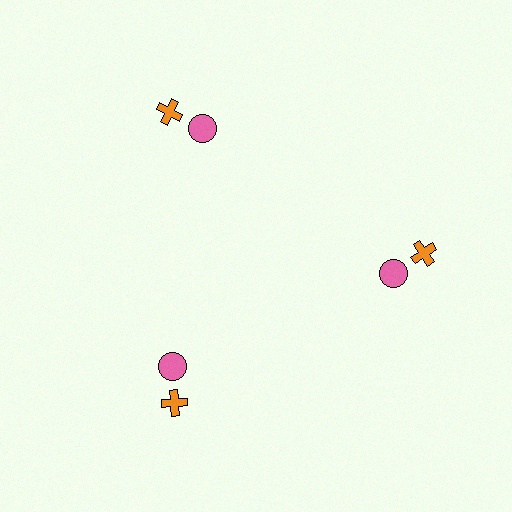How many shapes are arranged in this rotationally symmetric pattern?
There are 6 shapes, arranged in 3 groups of 2.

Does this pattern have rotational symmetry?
Yes, this pattern has 3-fold rotational symmetry. It looks the same after rotating 120 degrees around the center.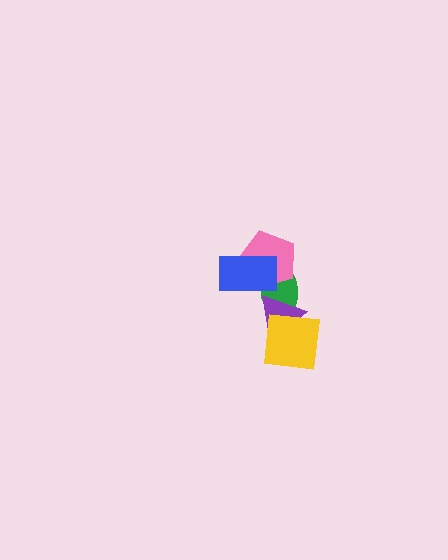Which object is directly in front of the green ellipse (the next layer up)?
The pink pentagon is directly in front of the green ellipse.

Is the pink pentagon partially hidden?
Yes, it is partially covered by another shape.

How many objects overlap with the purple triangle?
2 objects overlap with the purple triangle.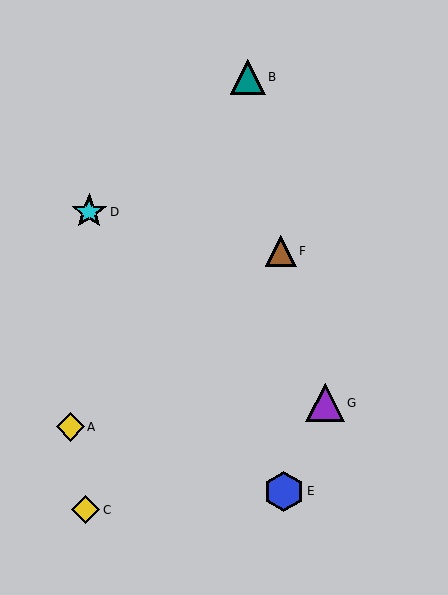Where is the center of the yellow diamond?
The center of the yellow diamond is at (70, 427).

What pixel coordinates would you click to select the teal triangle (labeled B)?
Click at (248, 77) to select the teal triangle B.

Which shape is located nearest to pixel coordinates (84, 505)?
The yellow diamond (labeled C) at (86, 510) is nearest to that location.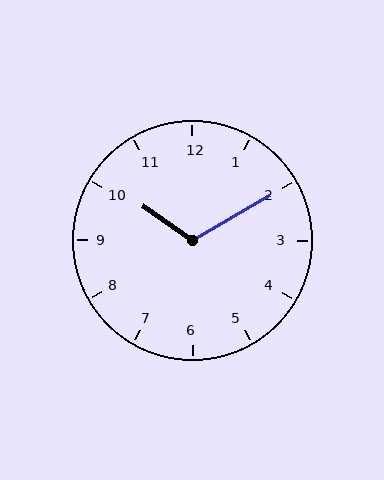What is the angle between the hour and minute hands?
Approximately 115 degrees.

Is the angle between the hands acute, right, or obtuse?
It is obtuse.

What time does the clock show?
10:10.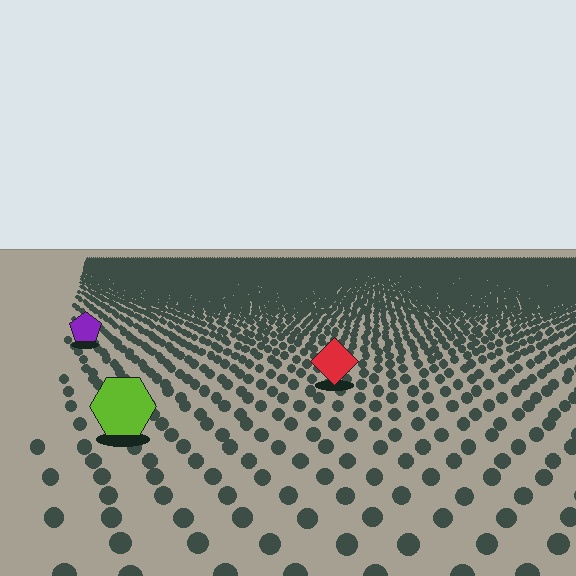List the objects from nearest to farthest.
From nearest to farthest: the lime hexagon, the red diamond, the purple pentagon.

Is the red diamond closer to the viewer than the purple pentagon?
Yes. The red diamond is closer — you can tell from the texture gradient: the ground texture is coarser near it.